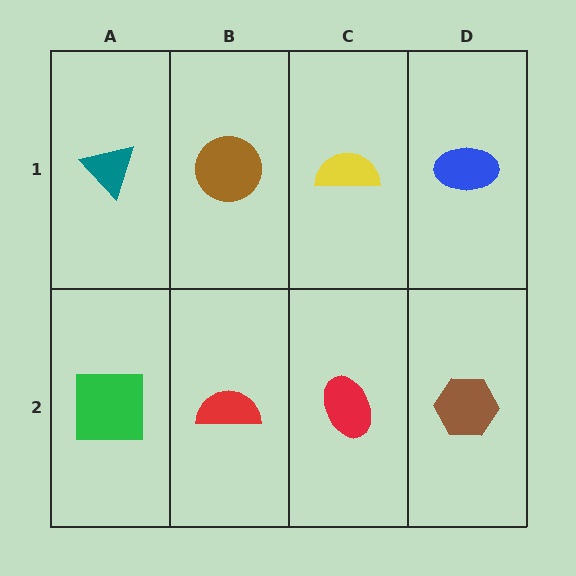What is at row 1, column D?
A blue ellipse.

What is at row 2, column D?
A brown hexagon.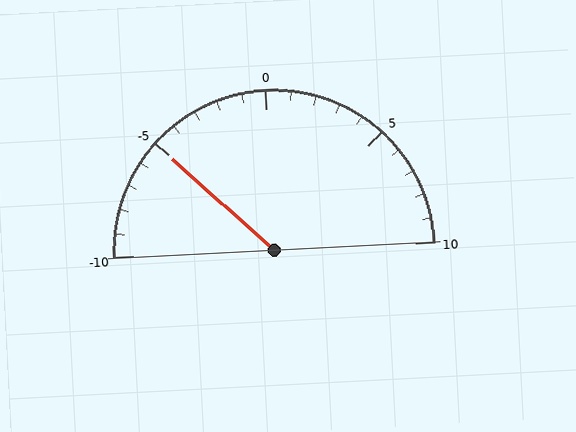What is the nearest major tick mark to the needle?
The nearest major tick mark is -5.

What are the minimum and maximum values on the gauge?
The gauge ranges from -10 to 10.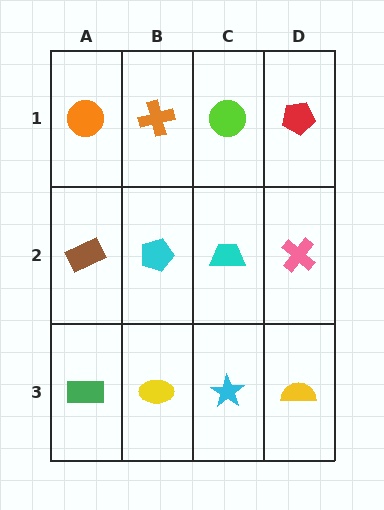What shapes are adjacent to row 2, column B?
An orange cross (row 1, column B), a yellow ellipse (row 3, column B), a brown rectangle (row 2, column A), a cyan trapezoid (row 2, column C).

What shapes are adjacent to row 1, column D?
A pink cross (row 2, column D), a lime circle (row 1, column C).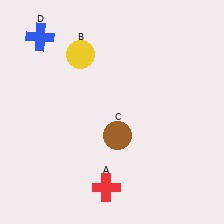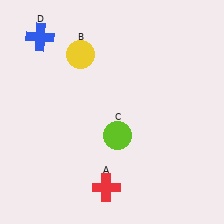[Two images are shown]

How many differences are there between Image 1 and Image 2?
There is 1 difference between the two images.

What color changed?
The circle (C) changed from brown in Image 1 to lime in Image 2.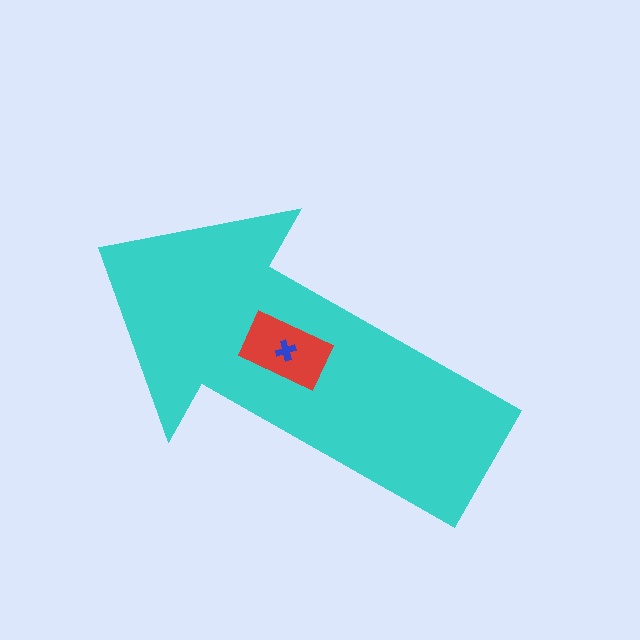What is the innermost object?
The blue cross.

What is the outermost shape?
The cyan arrow.